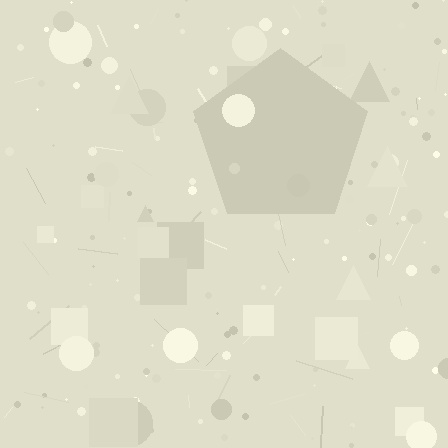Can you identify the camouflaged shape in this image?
The camouflaged shape is a pentagon.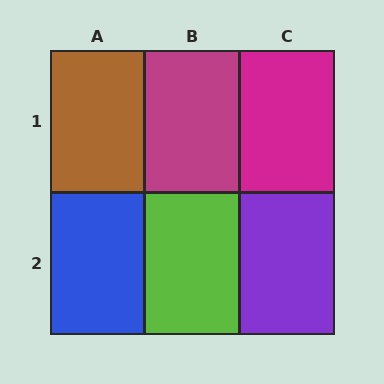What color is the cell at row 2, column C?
Purple.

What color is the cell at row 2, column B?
Lime.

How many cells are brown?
1 cell is brown.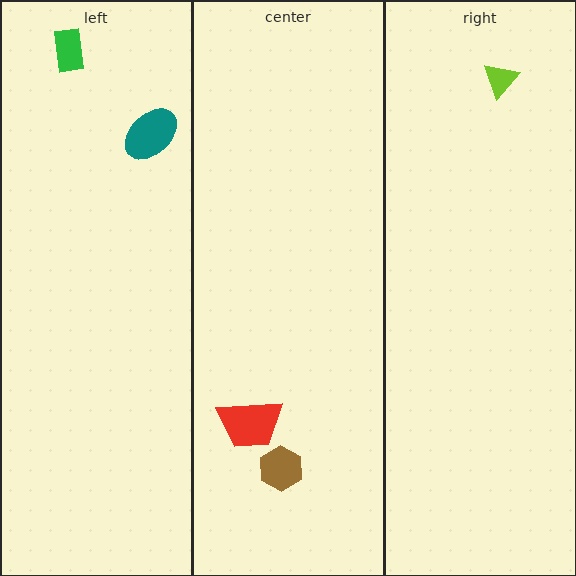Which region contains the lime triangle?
The right region.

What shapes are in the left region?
The green rectangle, the teal ellipse.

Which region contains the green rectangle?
The left region.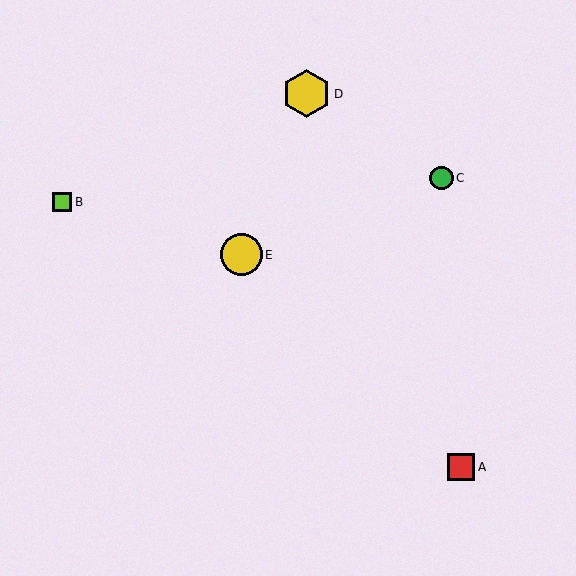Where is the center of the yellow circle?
The center of the yellow circle is at (242, 255).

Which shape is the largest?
The yellow hexagon (labeled D) is the largest.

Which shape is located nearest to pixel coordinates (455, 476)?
The red square (labeled A) at (461, 467) is nearest to that location.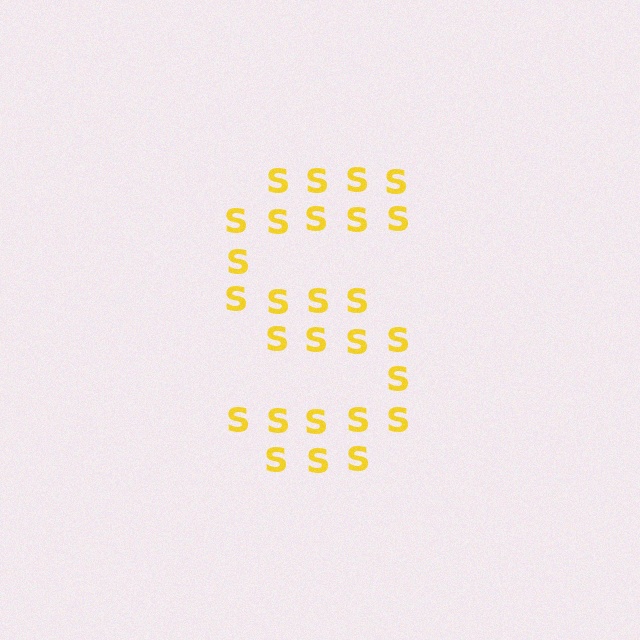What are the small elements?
The small elements are letter S's.